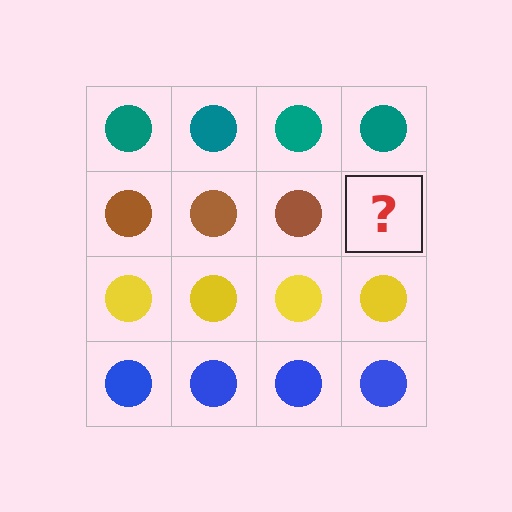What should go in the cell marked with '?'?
The missing cell should contain a brown circle.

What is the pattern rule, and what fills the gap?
The rule is that each row has a consistent color. The gap should be filled with a brown circle.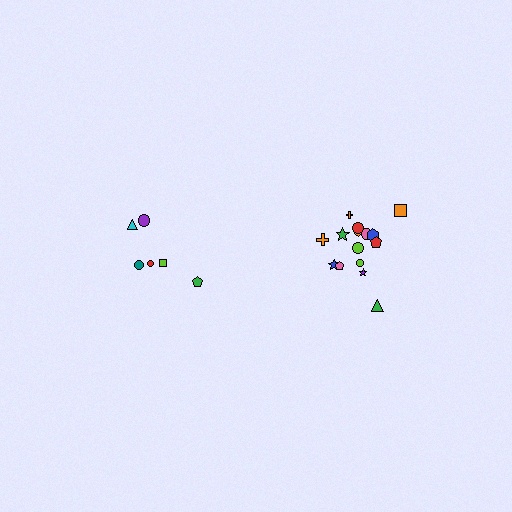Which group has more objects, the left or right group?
The right group.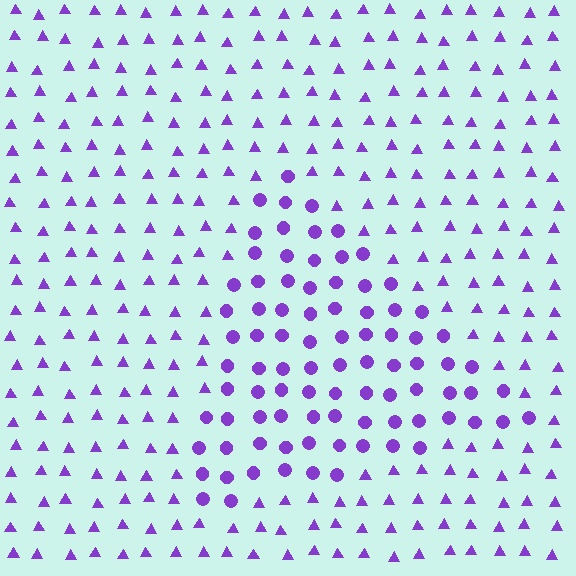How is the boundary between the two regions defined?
The boundary is defined by a change in element shape: circles inside vs. triangles outside. All elements share the same color and spacing.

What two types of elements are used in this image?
The image uses circles inside the triangle region and triangles outside it.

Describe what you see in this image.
The image is filled with small purple elements arranged in a uniform grid. A triangle-shaped region contains circles, while the surrounding area contains triangles. The boundary is defined purely by the change in element shape.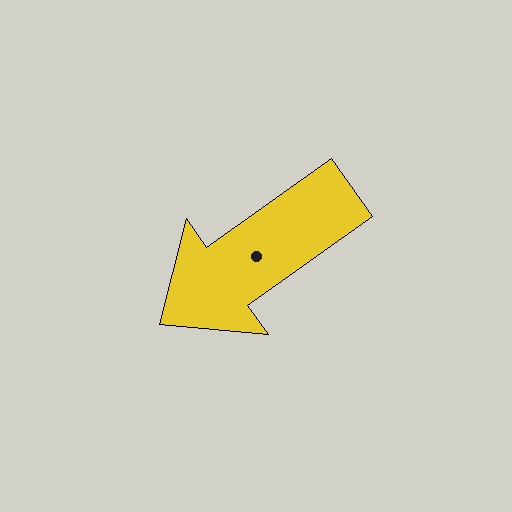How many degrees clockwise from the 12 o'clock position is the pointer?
Approximately 235 degrees.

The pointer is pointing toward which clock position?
Roughly 8 o'clock.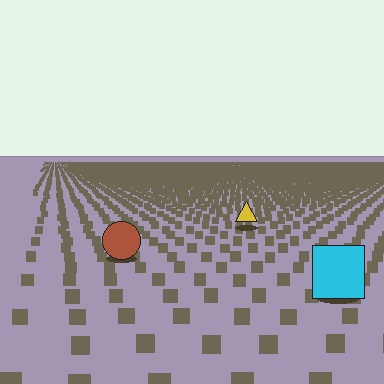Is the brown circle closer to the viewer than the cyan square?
No. The cyan square is closer — you can tell from the texture gradient: the ground texture is coarser near it.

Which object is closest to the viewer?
The cyan square is closest. The texture marks near it are larger and more spread out.